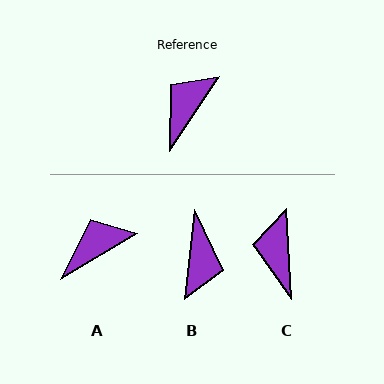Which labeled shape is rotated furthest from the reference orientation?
B, about 153 degrees away.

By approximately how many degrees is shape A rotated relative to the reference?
Approximately 26 degrees clockwise.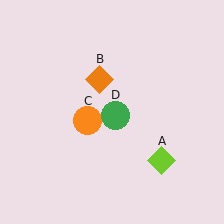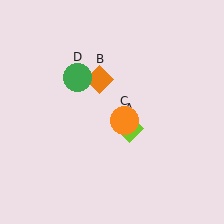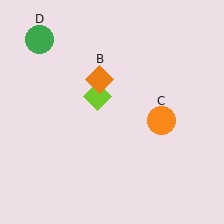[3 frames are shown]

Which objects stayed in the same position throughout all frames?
Orange diamond (object B) remained stationary.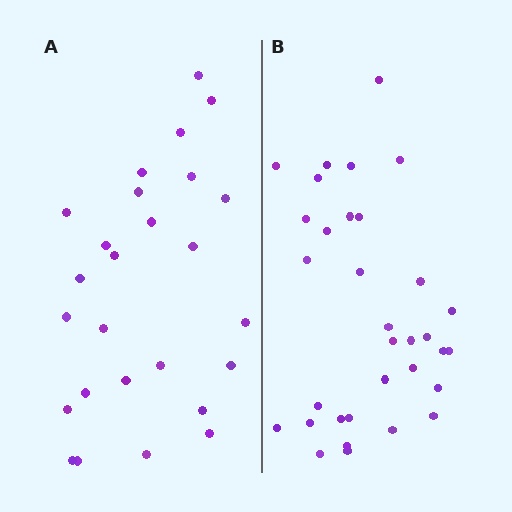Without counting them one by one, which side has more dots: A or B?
Region B (the right region) has more dots.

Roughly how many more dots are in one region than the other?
Region B has roughly 8 or so more dots than region A.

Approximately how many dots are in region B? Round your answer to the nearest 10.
About 30 dots. (The exact count is 33, which rounds to 30.)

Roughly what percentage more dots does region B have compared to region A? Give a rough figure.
About 25% more.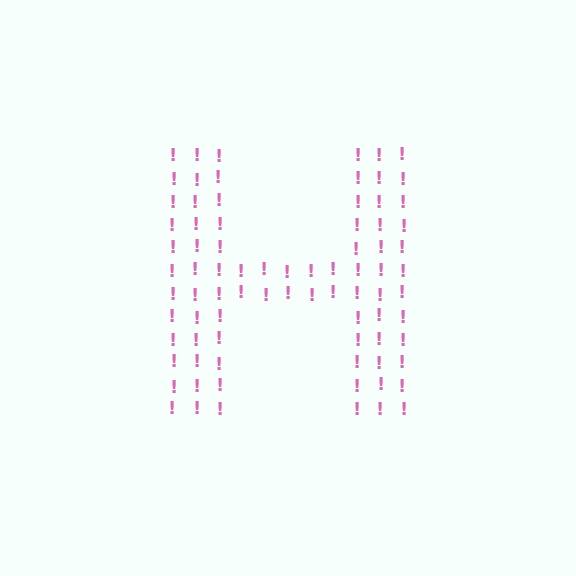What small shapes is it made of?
It is made of small exclamation marks.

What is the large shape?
The large shape is the letter H.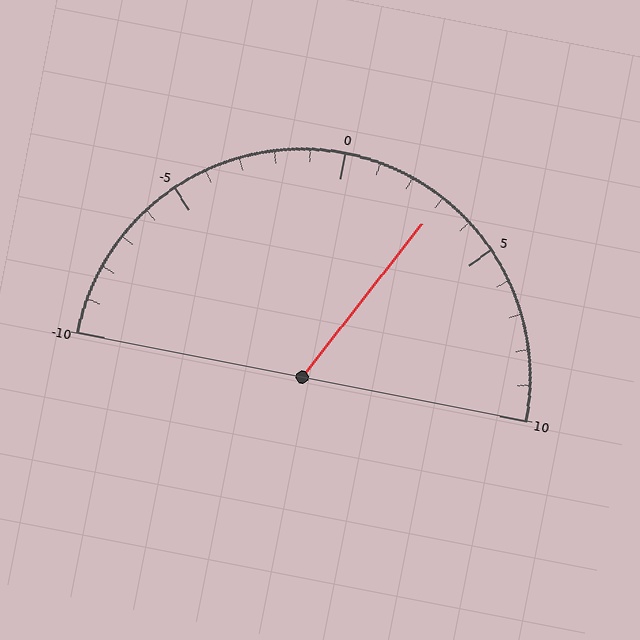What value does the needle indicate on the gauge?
The needle indicates approximately 3.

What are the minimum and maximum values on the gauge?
The gauge ranges from -10 to 10.